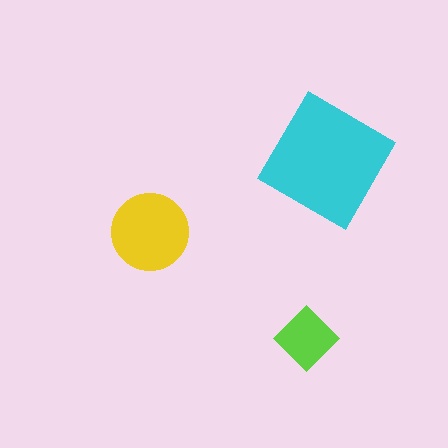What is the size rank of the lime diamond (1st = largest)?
3rd.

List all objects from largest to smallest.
The cyan diamond, the yellow circle, the lime diamond.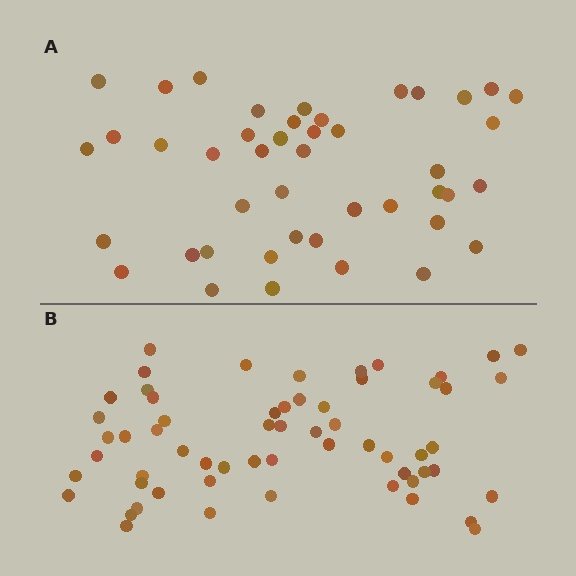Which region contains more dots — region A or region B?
Region B (the bottom region) has more dots.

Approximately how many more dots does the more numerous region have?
Region B has approximately 15 more dots than region A.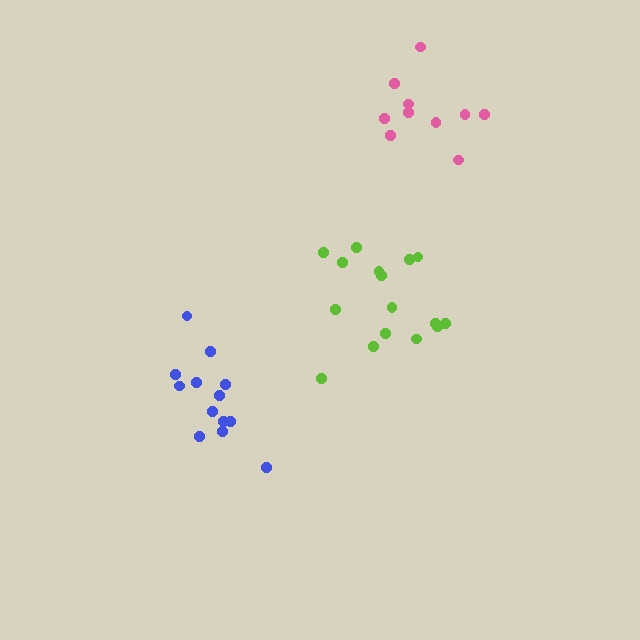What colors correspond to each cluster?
The clusters are colored: blue, lime, pink.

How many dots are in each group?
Group 1: 13 dots, Group 2: 16 dots, Group 3: 10 dots (39 total).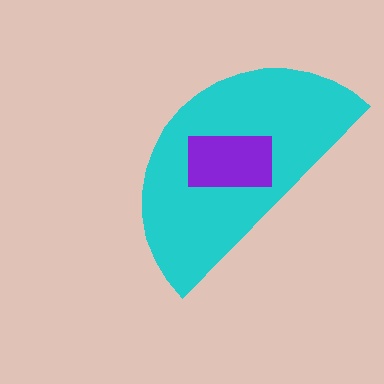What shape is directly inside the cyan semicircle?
The purple rectangle.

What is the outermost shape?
The cyan semicircle.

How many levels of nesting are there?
2.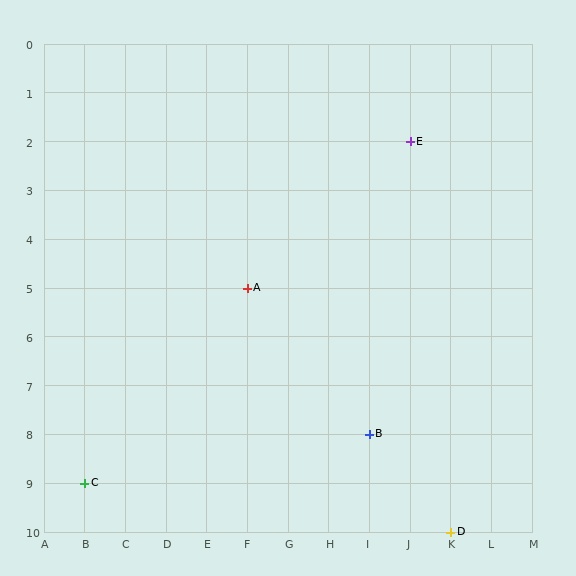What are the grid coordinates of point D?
Point D is at grid coordinates (K, 10).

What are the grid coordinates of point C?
Point C is at grid coordinates (B, 9).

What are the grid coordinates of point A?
Point A is at grid coordinates (F, 5).